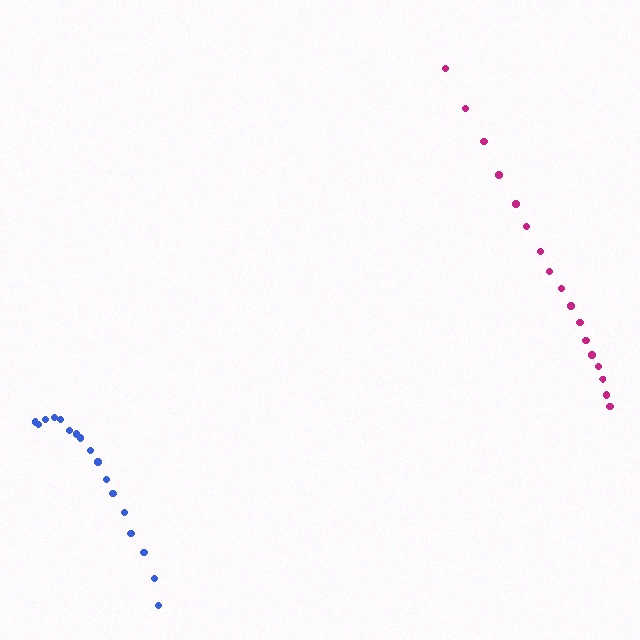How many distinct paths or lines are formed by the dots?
There are 2 distinct paths.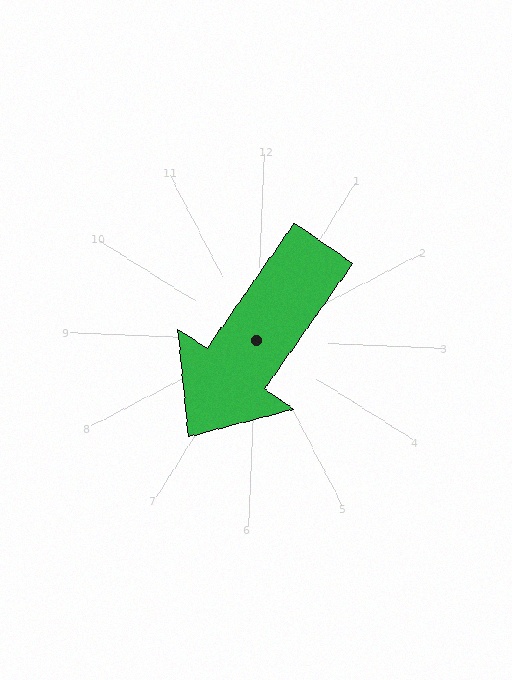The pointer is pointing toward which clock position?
Roughly 7 o'clock.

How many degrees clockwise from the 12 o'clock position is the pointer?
Approximately 212 degrees.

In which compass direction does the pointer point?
Southwest.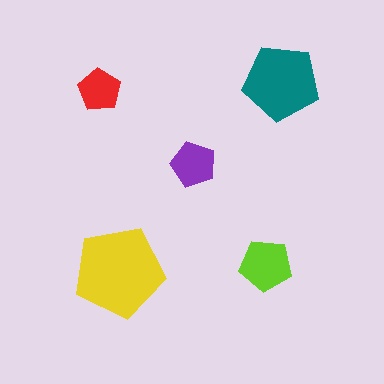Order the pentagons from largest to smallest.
the yellow one, the teal one, the lime one, the purple one, the red one.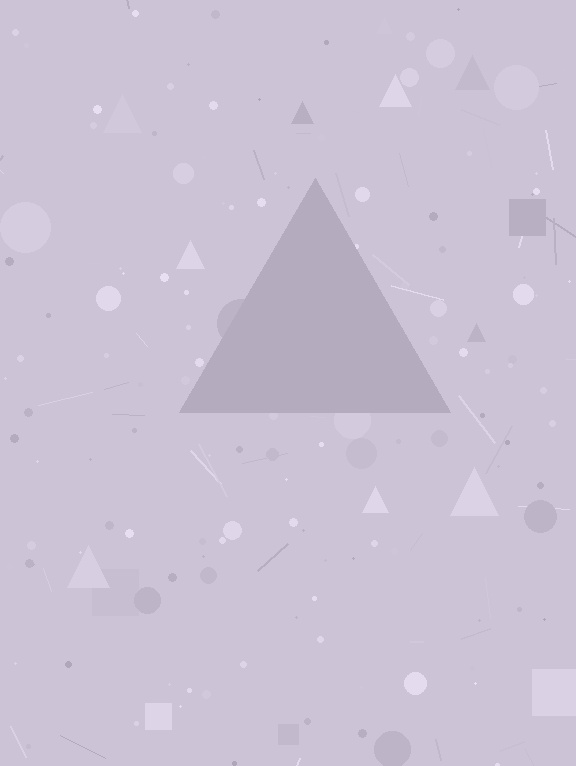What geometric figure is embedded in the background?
A triangle is embedded in the background.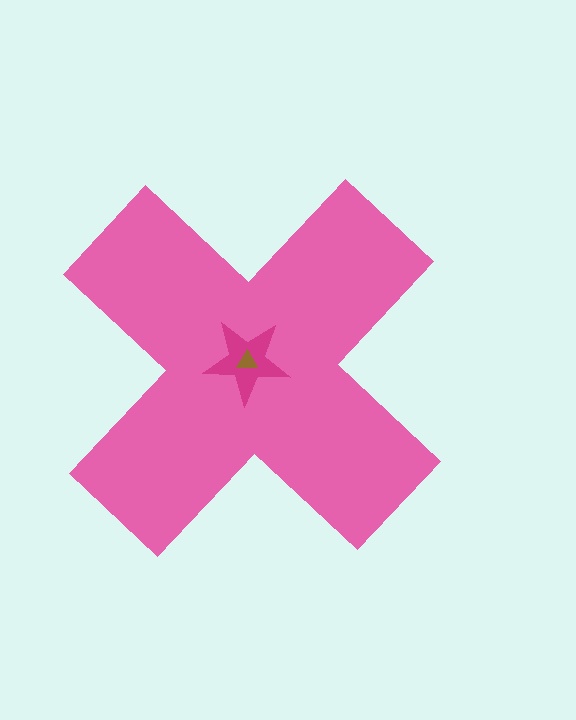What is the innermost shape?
The brown triangle.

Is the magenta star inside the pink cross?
Yes.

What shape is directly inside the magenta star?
The brown triangle.